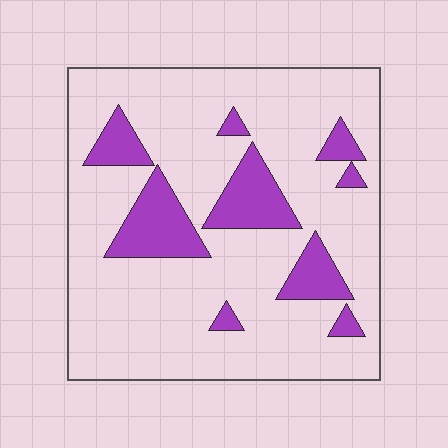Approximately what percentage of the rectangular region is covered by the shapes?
Approximately 20%.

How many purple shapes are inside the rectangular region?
9.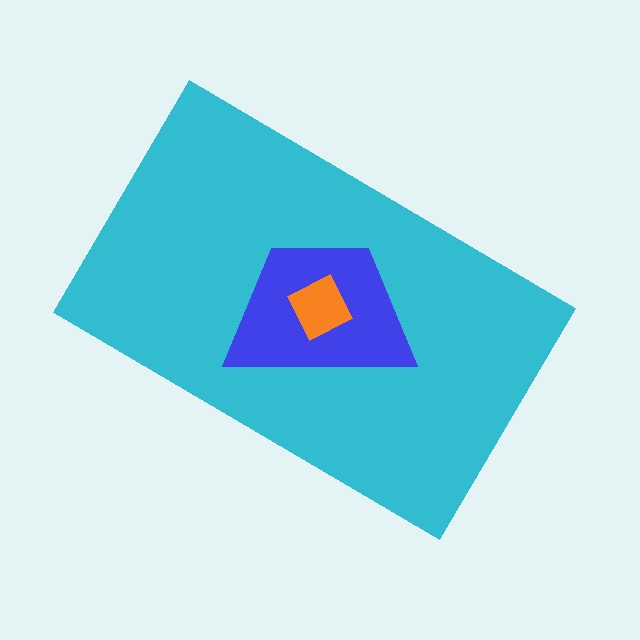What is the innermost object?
The orange square.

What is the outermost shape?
The cyan rectangle.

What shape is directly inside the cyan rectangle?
The blue trapezoid.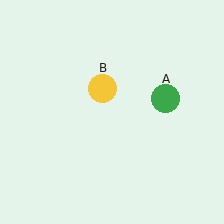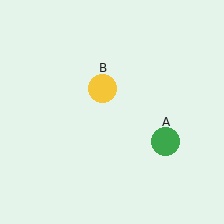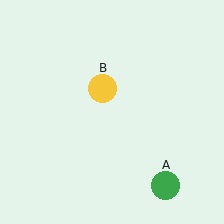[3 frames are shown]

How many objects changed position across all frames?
1 object changed position: green circle (object A).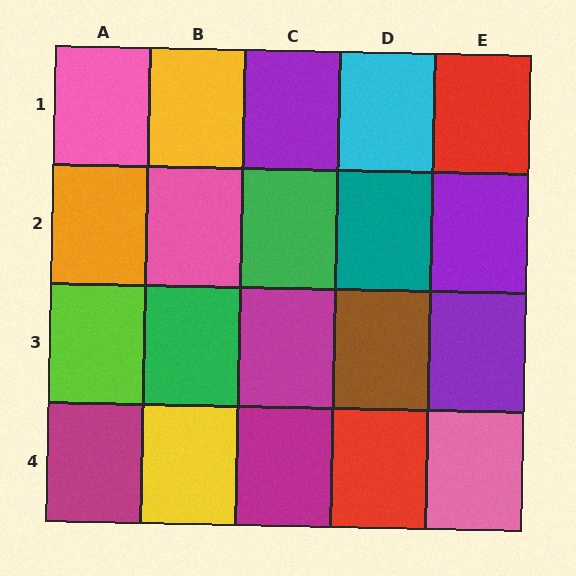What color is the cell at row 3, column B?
Green.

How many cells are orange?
1 cell is orange.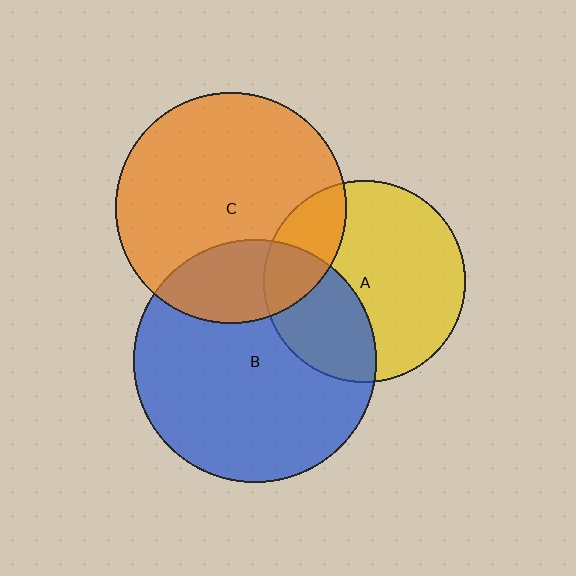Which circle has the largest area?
Circle B (blue).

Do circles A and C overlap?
Yes.